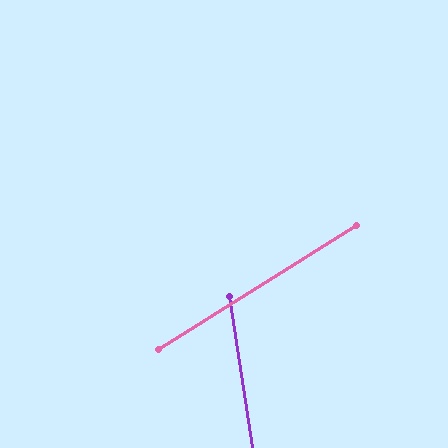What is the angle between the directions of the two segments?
Approximately 67 degrees.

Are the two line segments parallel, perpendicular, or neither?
Neither parallel nor perpendicular — they differ by about 67°.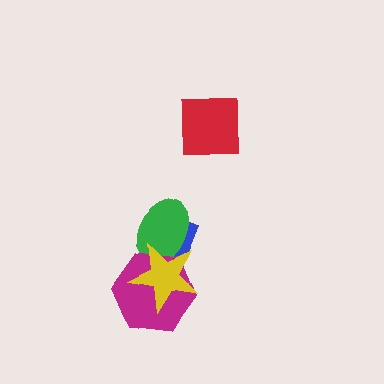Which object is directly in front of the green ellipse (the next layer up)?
The magenta hexagon is directly in front of the green ellipse.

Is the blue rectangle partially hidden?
Yes, it is partially covered by another shape.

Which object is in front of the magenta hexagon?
The yellow star is in front of the magenta hexagon.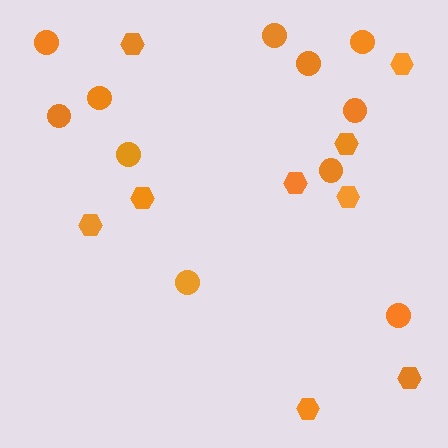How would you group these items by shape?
There are 2 groups: one group of circles (11) and one group of hexagons (9).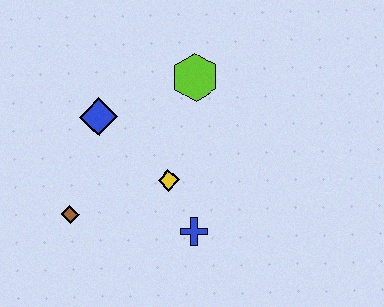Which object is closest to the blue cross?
The yellow diamond is closest to the blue cross.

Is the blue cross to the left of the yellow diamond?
No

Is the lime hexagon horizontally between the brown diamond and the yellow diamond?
No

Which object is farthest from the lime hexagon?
The brown diamond is farthest from the lime hexagon.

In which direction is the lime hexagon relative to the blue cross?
The lime hexagon is above the blue cross.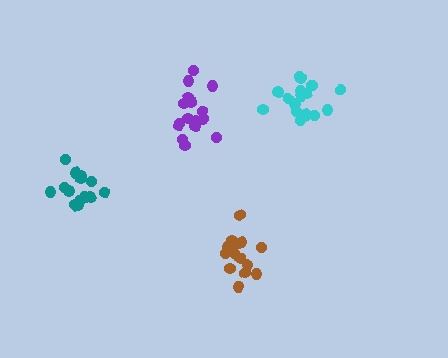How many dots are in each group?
Group 1: 15 dots, Group 2: 18 dots, Group 3: 17 dots, Group 4: 15 dots (65 total).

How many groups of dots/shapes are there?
There are 4 groups.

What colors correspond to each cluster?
The clusters are colored: teal, cyan, purple, brown.